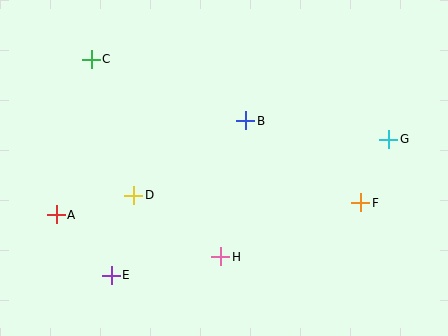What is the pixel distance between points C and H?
The distance between C and H is 236 pixels.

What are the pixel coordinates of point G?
Point G is at (389, 139).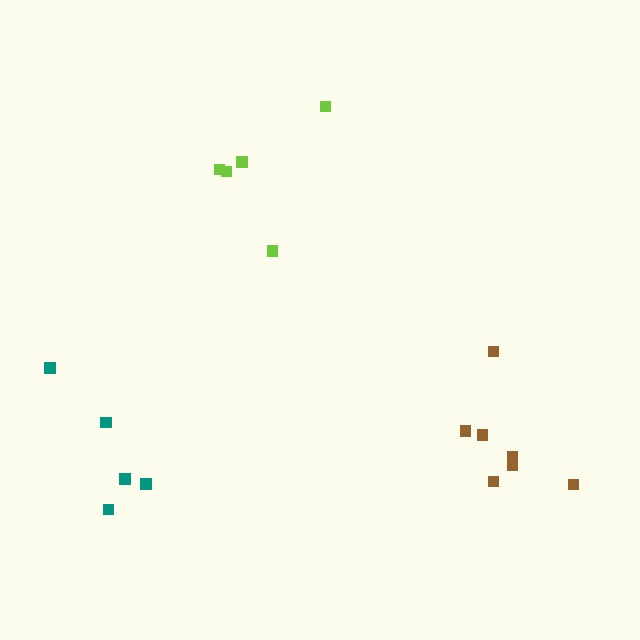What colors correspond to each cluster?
The clusters are colored: lime, teal, brown.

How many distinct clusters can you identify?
There are 3 distinct clusters.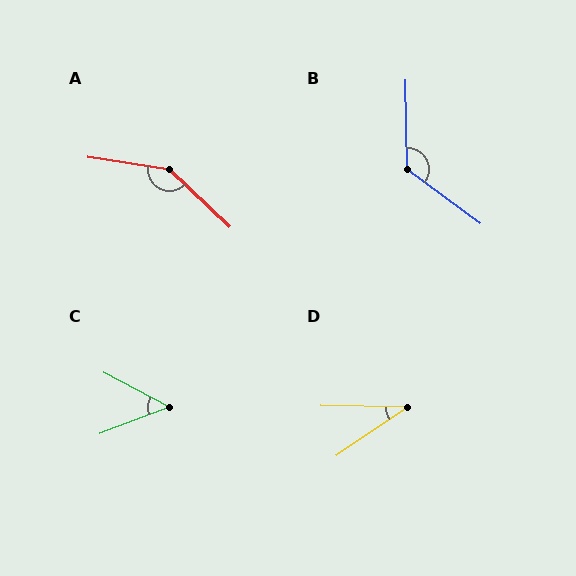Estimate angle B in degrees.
Approximately 127 degrees.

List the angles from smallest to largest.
D (35°), C (49°), B (127°), A (145°).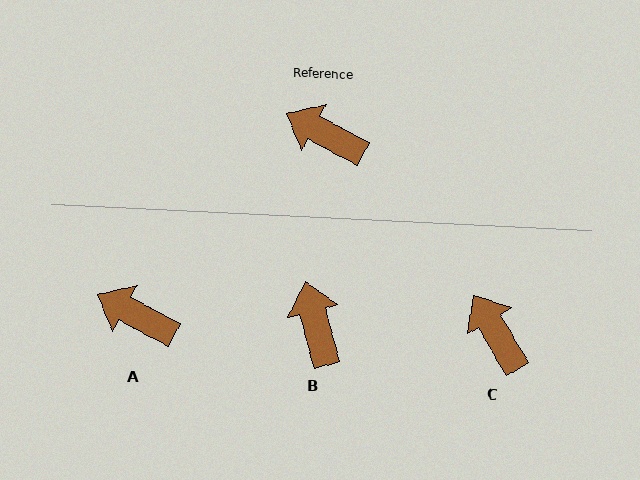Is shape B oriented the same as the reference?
No, it is off by about 48 degrees.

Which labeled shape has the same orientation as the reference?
A.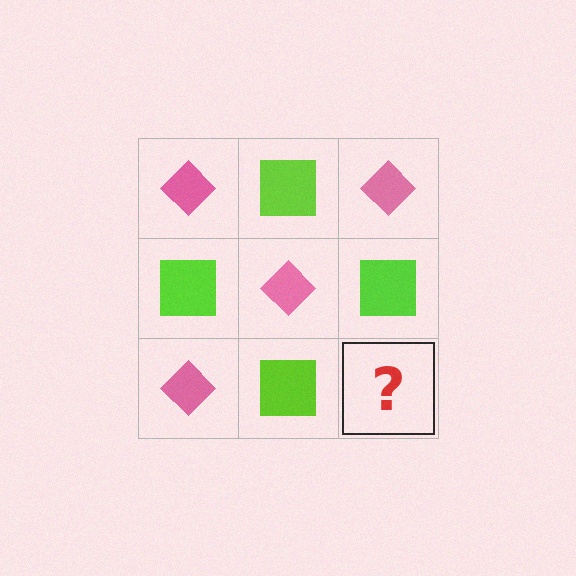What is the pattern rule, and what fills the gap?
The rule is that it alternates pink diamond and lime square in a checkerboard pattern. The gap should be filled with a pink diamond.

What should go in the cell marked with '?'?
The missing cell should contain a pink diamond.